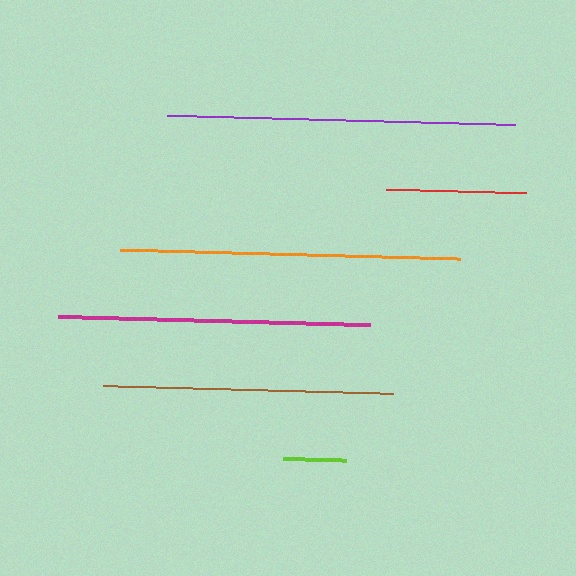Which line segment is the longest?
The purple line is the longest at approximately 349 pixels.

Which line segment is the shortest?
The lime line is the shortest at approximately 63 pixels.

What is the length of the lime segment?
The lime segment is approximately 63 pixels long.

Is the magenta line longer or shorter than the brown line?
The magenta line is longer than the brown line.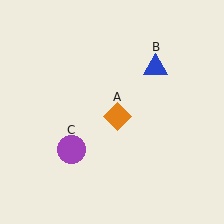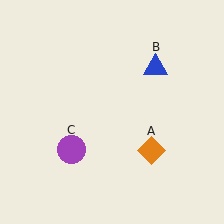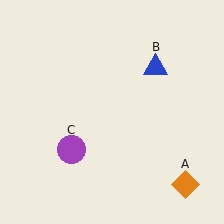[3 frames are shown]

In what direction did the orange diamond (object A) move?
The orange diamond (object A) moved down and to the right.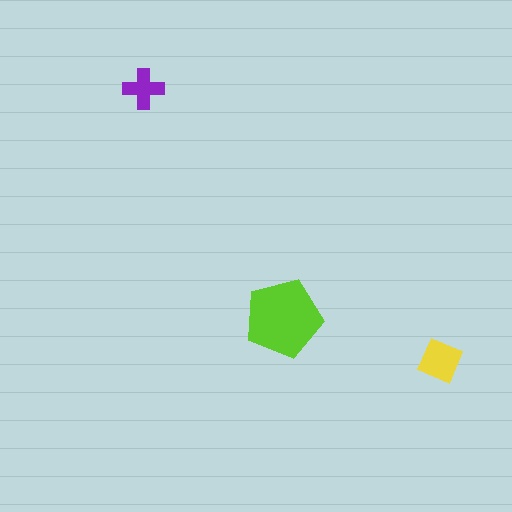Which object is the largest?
The lime pentagon.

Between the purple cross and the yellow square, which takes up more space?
The yellow square.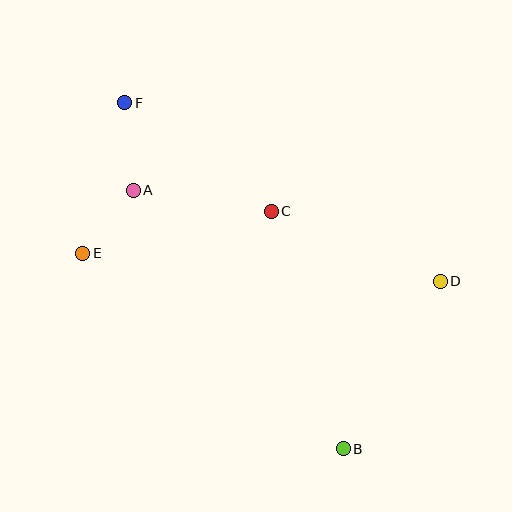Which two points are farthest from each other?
Points B and F are farthest from each other.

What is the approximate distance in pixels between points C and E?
The distance between C and E is approximately 193 pixels.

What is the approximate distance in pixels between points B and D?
The distance between B and D is approximately 194 pixels.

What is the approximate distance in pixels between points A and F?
The distance between A and F is approximately 88 pixels.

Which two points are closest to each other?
Points A and E are closest to each other.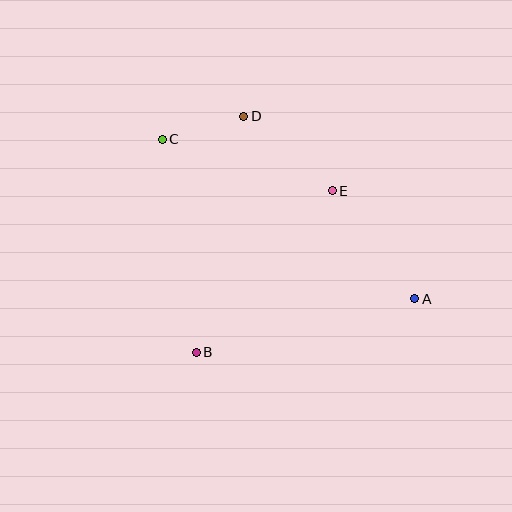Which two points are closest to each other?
Points C and D are closest to each other.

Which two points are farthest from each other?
Points A and C are farthest from each other.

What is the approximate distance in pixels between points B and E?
The distance between B and E is approximately 211 pixels.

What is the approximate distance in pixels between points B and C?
The distance between B and C is approximately 216 pixels.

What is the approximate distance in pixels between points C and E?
The distance between C and E is approximately 178 pixels.